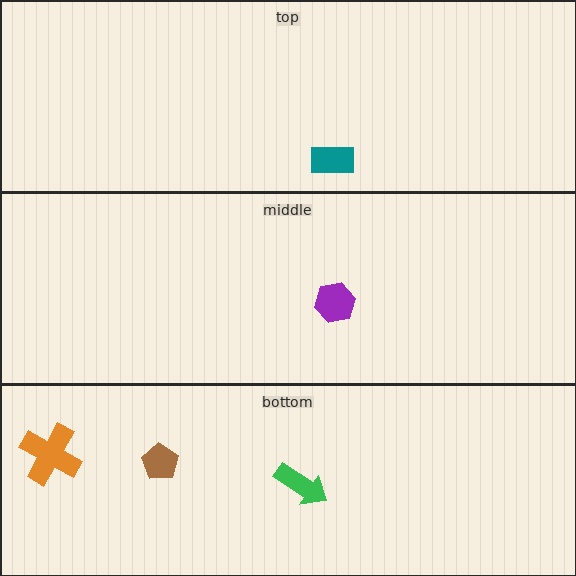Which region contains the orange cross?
The bottom region.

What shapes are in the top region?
The teal rectangle.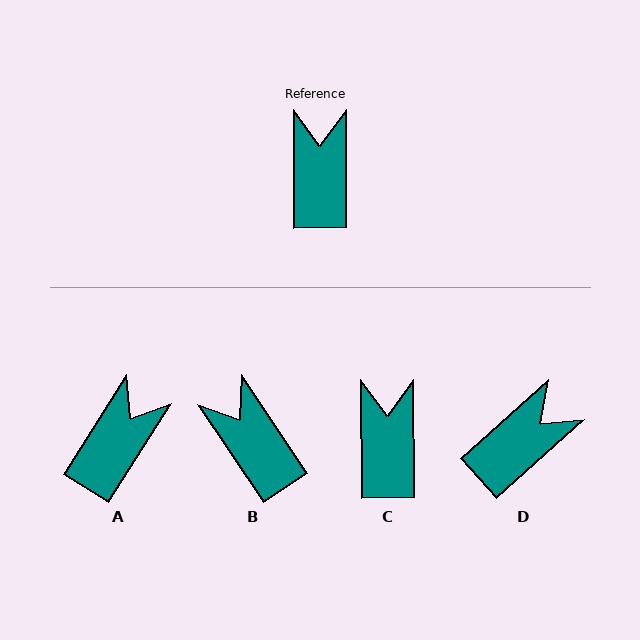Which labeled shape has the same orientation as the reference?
C.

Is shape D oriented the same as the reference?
No, it is off by about 49 degrees.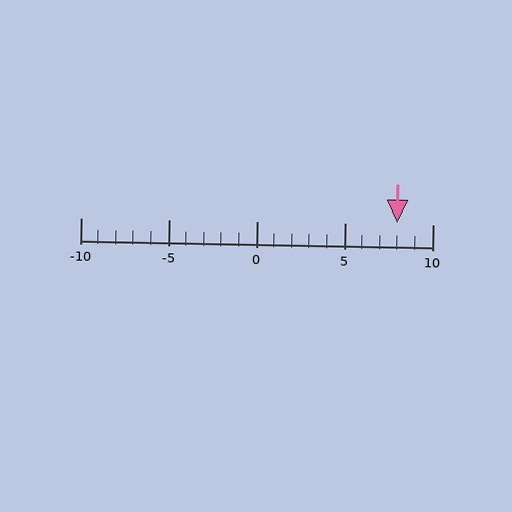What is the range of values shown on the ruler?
The ruler shows values from -10 to 10.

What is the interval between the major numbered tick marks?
The major tick marks are spaced 5 units apart.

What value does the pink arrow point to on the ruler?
The pink arrow points to approximately 8.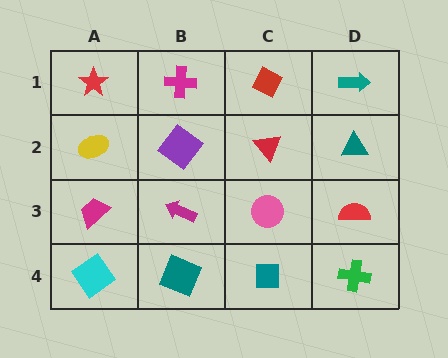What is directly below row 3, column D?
A green cross.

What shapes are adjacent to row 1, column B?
A purple diamond (row 2, column B), a red star (row 1, column A), a red diamond (row 1, column C).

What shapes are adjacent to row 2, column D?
A teal arrow (row 1, column D), a red semicircle (row 3, column D), a red triangle (row 2, column C).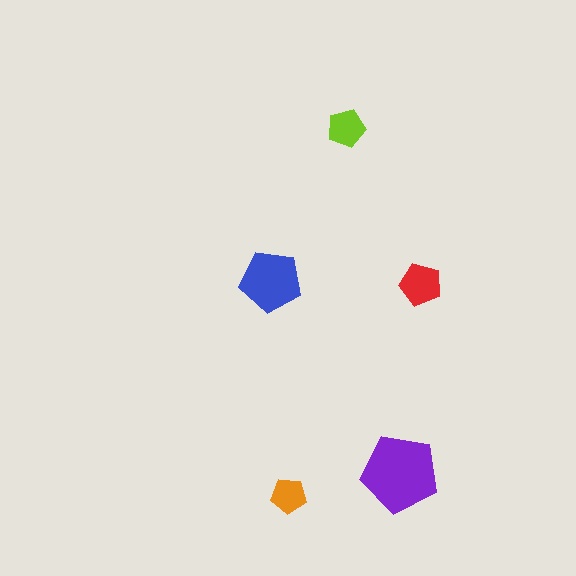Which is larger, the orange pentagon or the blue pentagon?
The blue one.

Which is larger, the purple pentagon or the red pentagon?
The purple one.